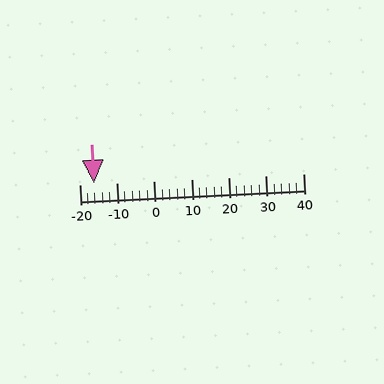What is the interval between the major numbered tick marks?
The major tick marks are spaced 10 units apart.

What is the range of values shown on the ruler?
The ruler shows values from -20 to 40.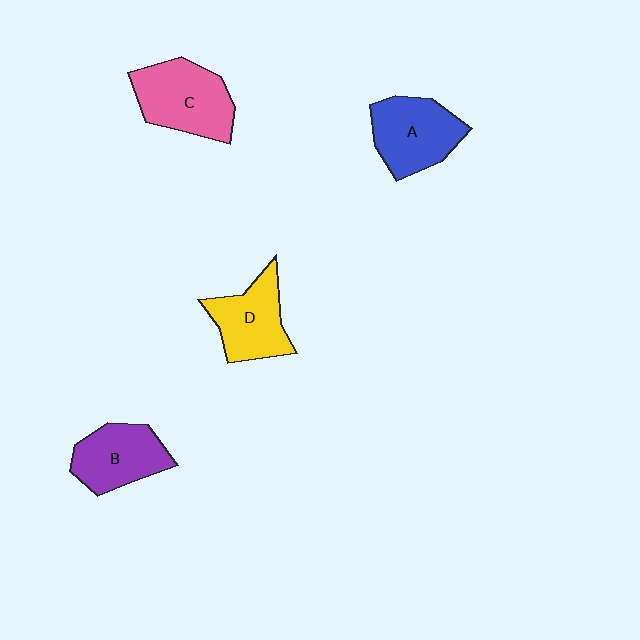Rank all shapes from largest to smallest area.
From largest to smallest: C (pink), A (blue), D (yellow), B (purple).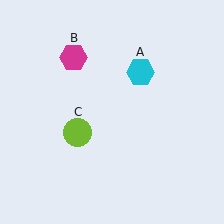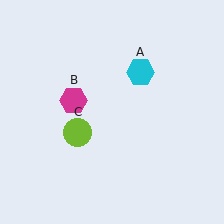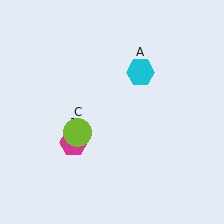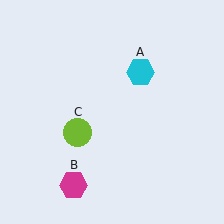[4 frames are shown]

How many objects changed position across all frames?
1 object changed position: magenta hexagon (object B).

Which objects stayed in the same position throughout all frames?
Cyan hexagon (object A) and lime circle (object C) remained stationary.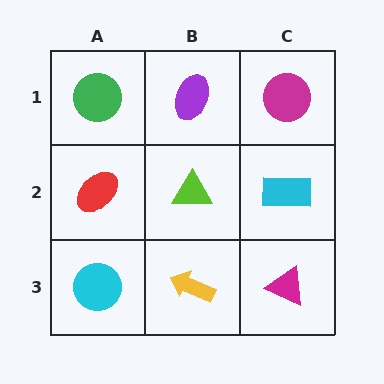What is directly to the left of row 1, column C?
A purple ellipse.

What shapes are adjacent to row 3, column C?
A cyan rectangle (row 2, column C), a yellow arrow (row 3, column B).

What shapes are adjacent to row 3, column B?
A lime triangle (row 2, column B), a cyan circle (row 3, column A), a magenta triangle (row 3, column C).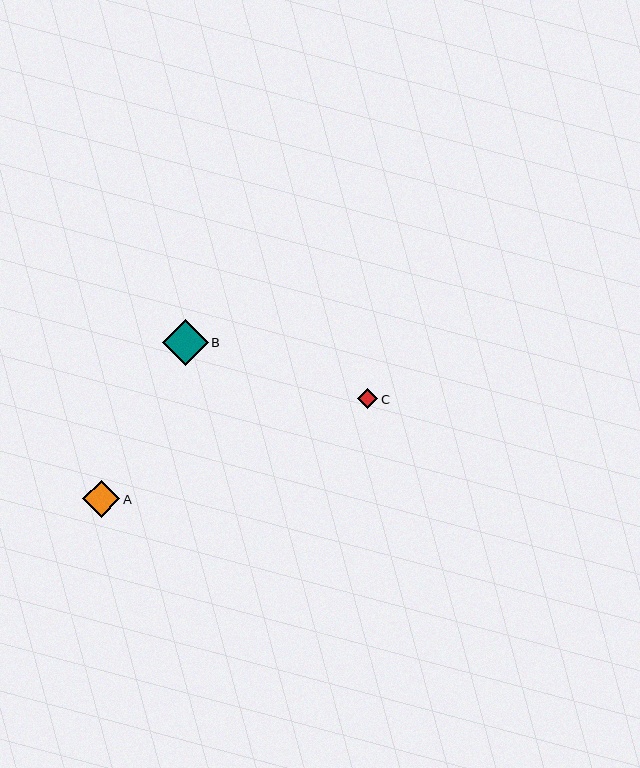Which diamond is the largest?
Diamond B is the largest with a size of approximately 45 pixels.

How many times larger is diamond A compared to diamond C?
Diamond A is approximately 1.8 times the size of diamond C.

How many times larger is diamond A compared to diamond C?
Diamond A is approximately 1.8 times the size of diamond C.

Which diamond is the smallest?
Diamond C is the smallest with a size of approximately 20 pixels.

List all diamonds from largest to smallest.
From largest to smallest: B, A, C.